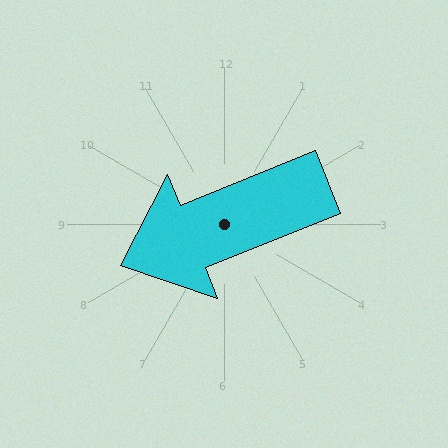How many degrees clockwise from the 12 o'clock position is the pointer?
Approximately 248 degrees.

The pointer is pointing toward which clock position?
Roughly 8 o'clock.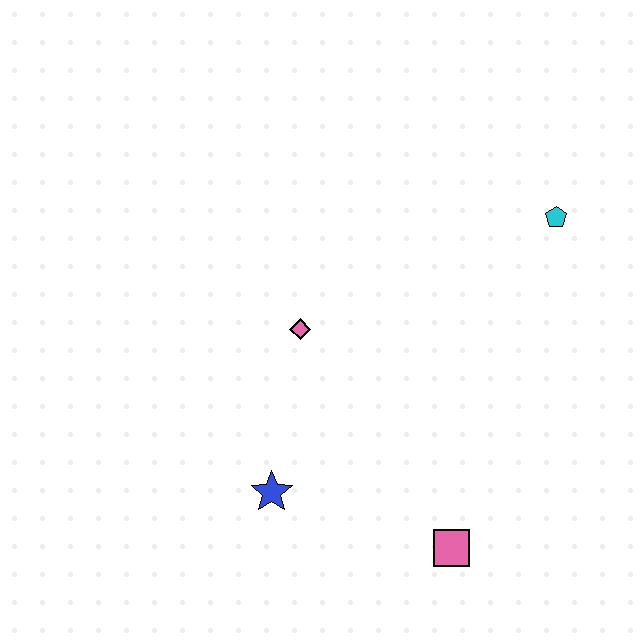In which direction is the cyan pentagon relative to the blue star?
The cyan pentagon is to the right of the blue star.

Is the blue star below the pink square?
No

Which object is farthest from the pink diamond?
The cyan pentagon is farthest from the pink diamond.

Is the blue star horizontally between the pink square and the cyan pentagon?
No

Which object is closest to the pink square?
The blue star is closest to the pink square.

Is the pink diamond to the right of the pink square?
No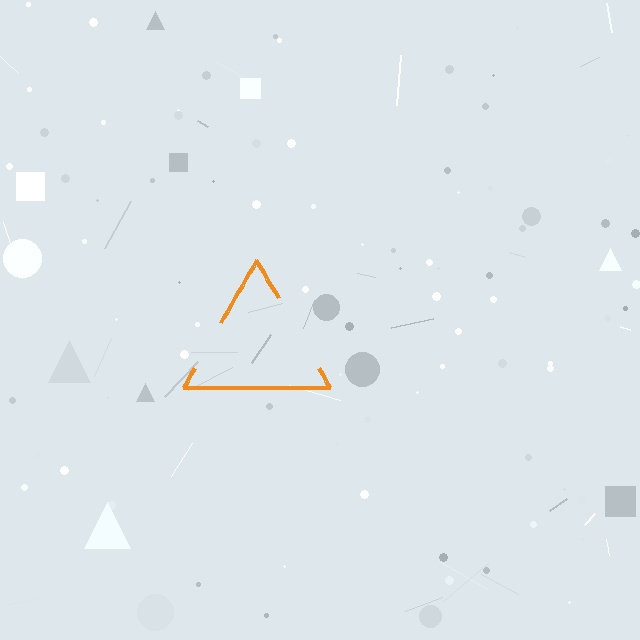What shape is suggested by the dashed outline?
The dashed outline suggests a triangle.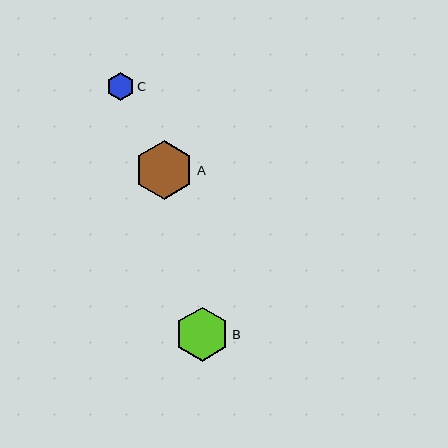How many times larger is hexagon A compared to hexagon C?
Hexagon A is approximately 2.1 times the size of hexagon C.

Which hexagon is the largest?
Hexagon A is the largest with a size of approximately 59 pixels.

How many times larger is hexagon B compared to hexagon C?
Hexagon B is approximately 1.9 times the size of hexagon C.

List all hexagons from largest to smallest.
From largest to smallest: A, B, C.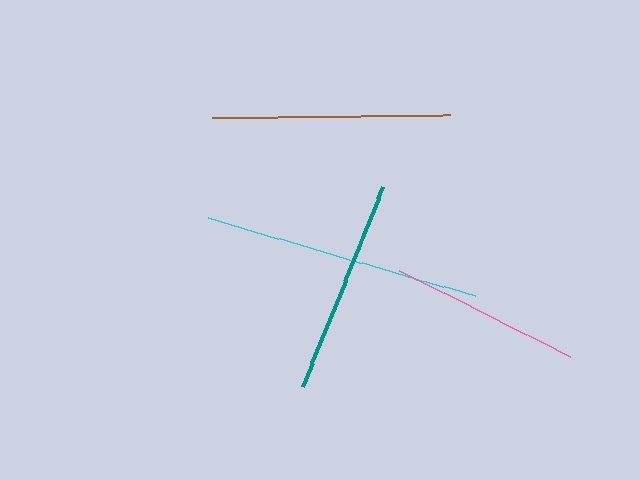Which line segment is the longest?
The cyan line is the longest at approximately 278 pixels.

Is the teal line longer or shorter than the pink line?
The teal line is longer than the pink line.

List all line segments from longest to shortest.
From longest to shortest: cyan, brown, teal, pink.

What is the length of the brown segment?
The brown segment is approximately 239 pixels long.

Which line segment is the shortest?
The pink line is the shortest at approximately 191 pixels.